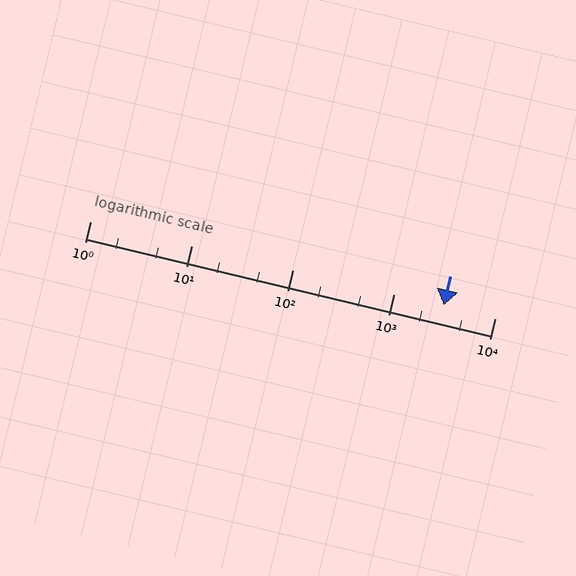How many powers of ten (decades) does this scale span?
The scale spans 4 decades, from 1 to 10000.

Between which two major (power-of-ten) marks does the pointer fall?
The pointer is between 1000 and 10000.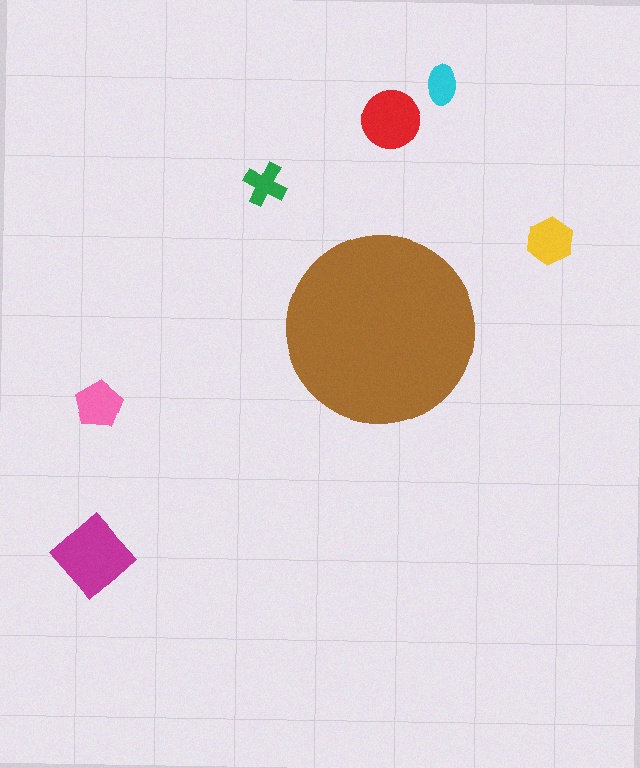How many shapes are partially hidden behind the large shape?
0 shapes are partially hidden.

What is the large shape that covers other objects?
A brown circle.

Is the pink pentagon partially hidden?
No, the pink pentagon is fully visible.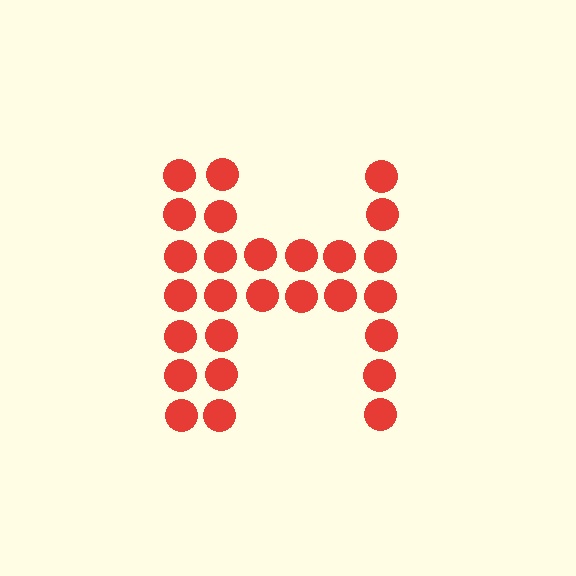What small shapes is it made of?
It is made of small circles.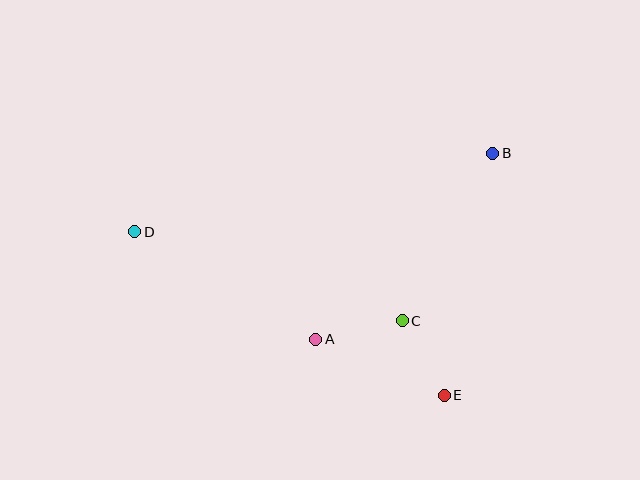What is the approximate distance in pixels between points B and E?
The distance between B and E is approximately 247 pixels.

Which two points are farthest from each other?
Points B and D are farthest from each other.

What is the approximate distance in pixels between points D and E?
The distance between D and E is approximately 350 pixels.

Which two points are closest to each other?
Points C and E are closest to each other.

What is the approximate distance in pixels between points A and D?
The distance between A and D is approximately 210 pixels.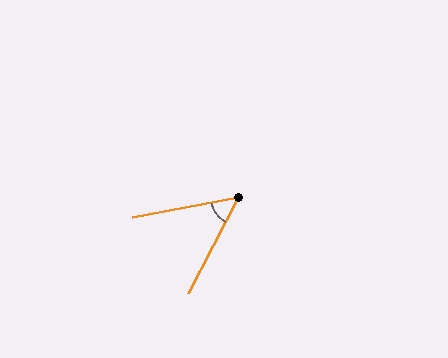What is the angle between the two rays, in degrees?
Approximately 52 degrees.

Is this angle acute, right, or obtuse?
It is acute.